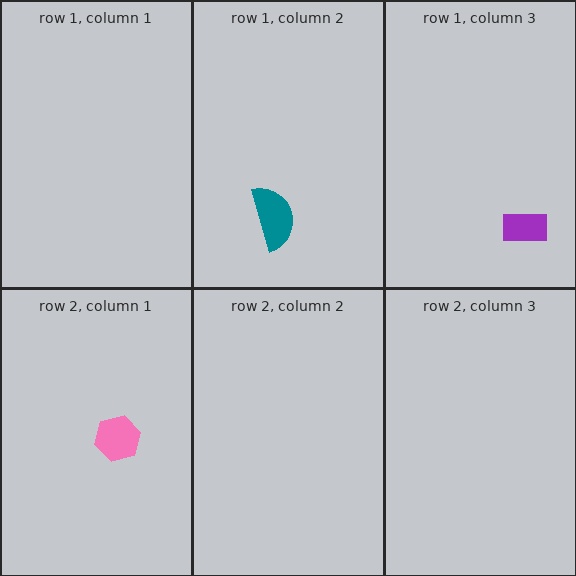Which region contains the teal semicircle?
The row 1, column 2 region.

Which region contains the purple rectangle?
The row 1, column 3 region.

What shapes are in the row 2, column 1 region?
The pink hexagon.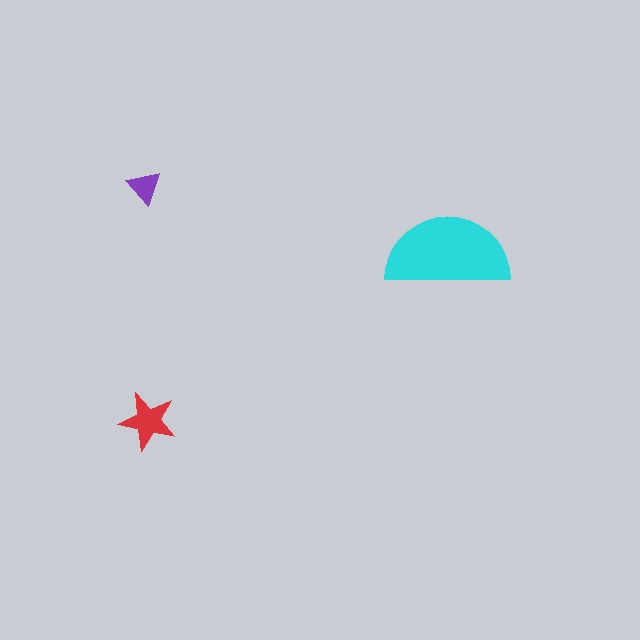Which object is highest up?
The purple triangle is topmost.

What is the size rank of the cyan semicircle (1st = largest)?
1st.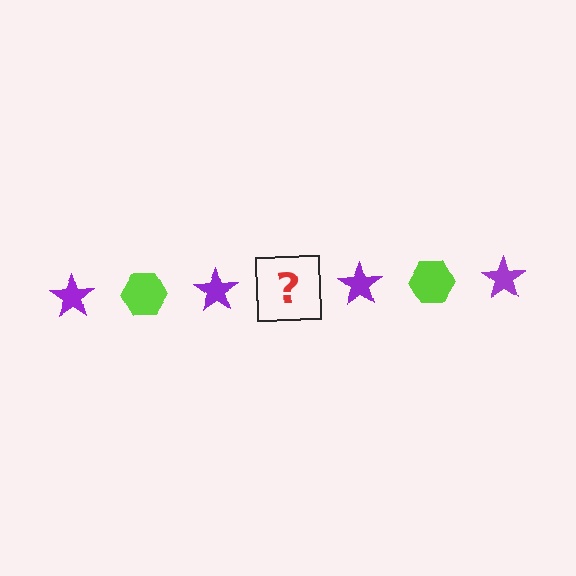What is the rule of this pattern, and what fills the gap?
The rule is that the pattern alternates between purple star and lime hexagon. The gap should be filled with a lime hexagon.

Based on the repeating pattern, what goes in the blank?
The blank should be a lime hexagon.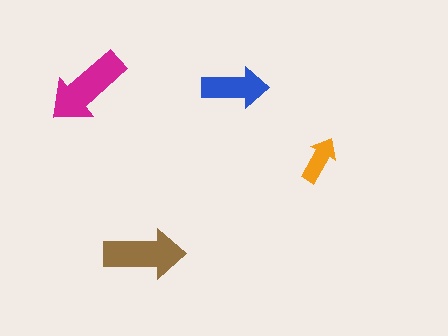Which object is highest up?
The blue arrow is topmost.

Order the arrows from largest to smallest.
the magenta one, the brown one, the blue one, the orange one.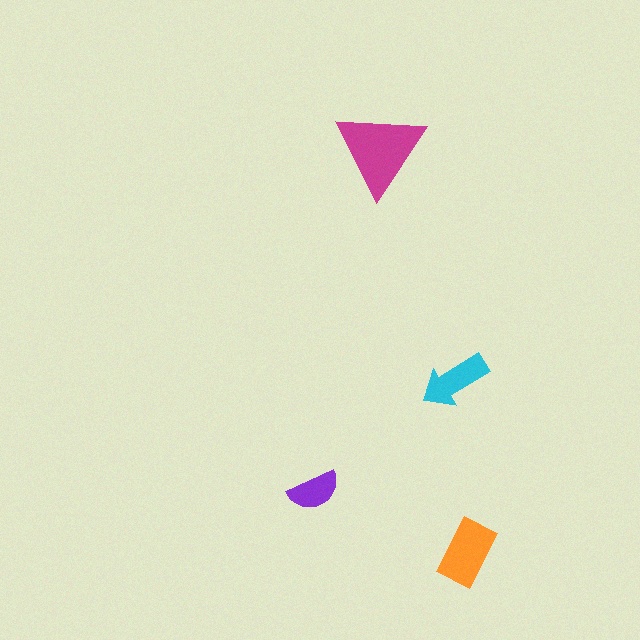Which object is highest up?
The magenta triangle is topmost.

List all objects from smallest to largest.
The purple semicircle, the cyan arrow, the orange rectangle, the magenta triangle.